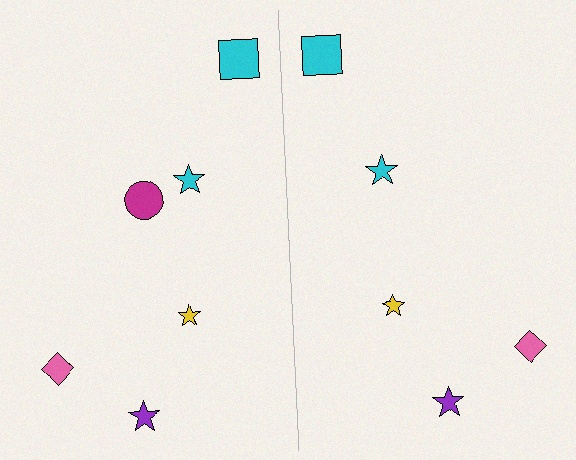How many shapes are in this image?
There are 11 shapes in this image.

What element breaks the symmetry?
A magenta circle is missing from the right side.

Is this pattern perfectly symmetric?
No, the pattern is not perfectly symmetric. A magenta circle is missing from the right side.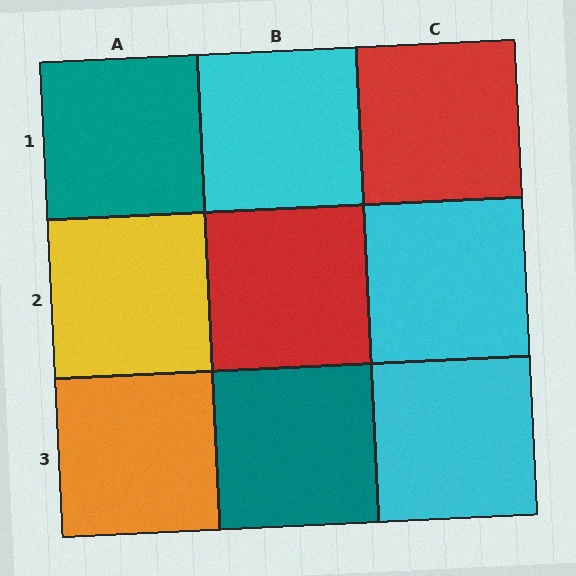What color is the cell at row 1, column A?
Teal.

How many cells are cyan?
3 cells are cyan.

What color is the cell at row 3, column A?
Orange.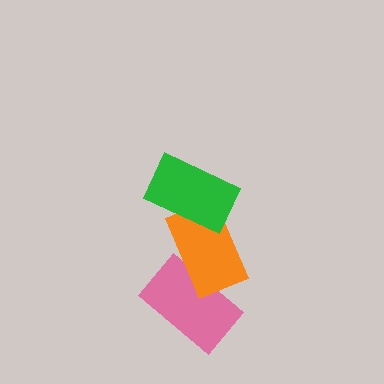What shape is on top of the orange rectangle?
The green rectangle is on top of the orange rectangle.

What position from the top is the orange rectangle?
The orange rectangle is 2nd from the top.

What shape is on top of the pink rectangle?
The orange rectangle is on top of the pink rectangle.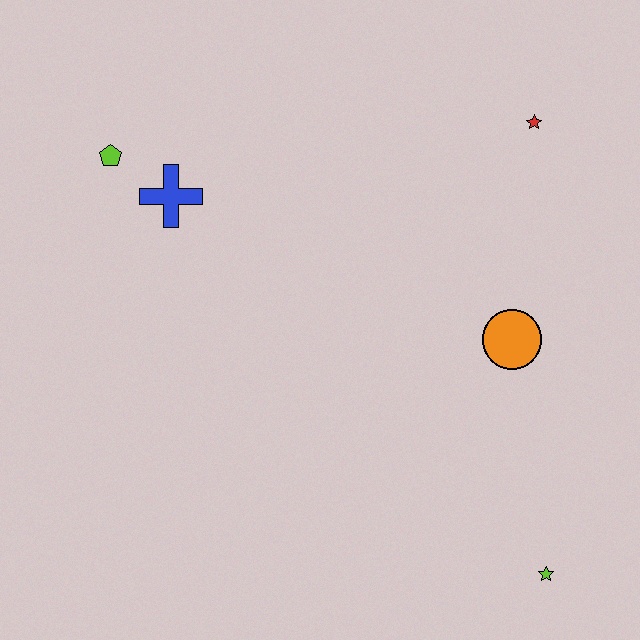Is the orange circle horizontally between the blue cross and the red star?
Yes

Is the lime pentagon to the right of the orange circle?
No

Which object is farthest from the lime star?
The lime pentagon is farthest from the lime star.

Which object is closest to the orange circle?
The red star is closest to the orange circle.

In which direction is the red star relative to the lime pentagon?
The red star is to the right of the lime pentagon.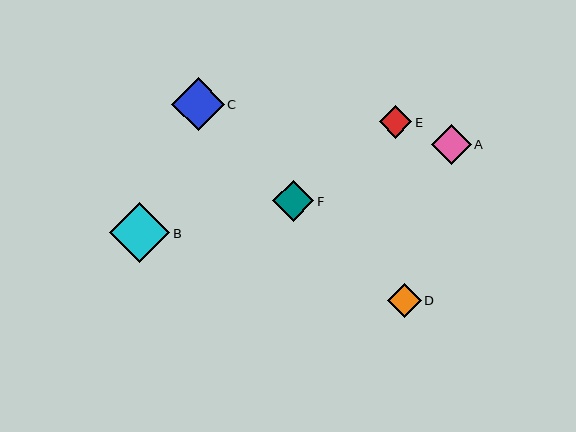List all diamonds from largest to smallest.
From largest to smallest: B, C, F, A, D, E.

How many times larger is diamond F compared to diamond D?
Diamond F is approximately 1.2 times the size of diamond D.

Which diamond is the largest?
Diamond B is the largest with a size of approximately 60 pixels.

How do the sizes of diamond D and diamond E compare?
Diamond D and diamond E are approximately the same size.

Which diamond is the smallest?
Diamond E is the smallest with a size of approximately 32 pixels.